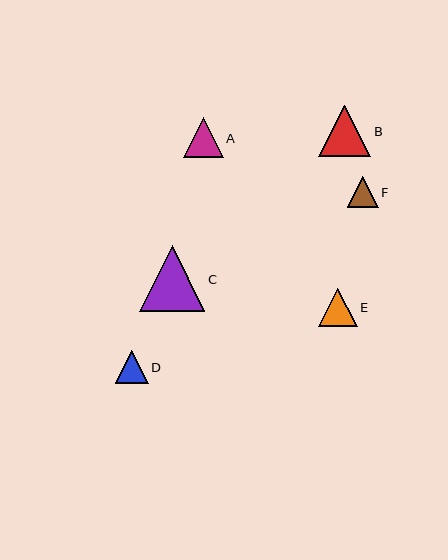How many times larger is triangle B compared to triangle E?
Triangle B is approximately 1.3 times the size of triangle E.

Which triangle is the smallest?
Triangle F is the smallest with a size of approximately 30 pixels.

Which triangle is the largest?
Triangle C is the largest with a size of approximately 65 pixels.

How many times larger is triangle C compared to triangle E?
Triangle C is approximately 1.7 times the size of triangle E.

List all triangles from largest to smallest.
From largest to smallest: C, B, A, E, D, F.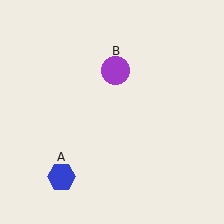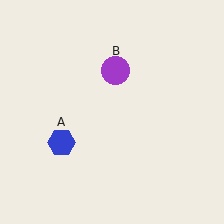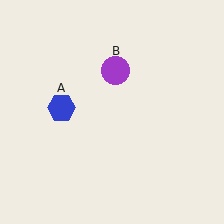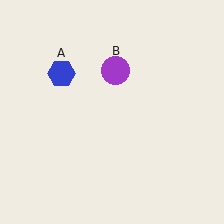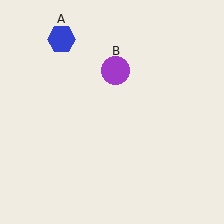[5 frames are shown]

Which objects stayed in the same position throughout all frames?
Purple circle (object B) remained stationary.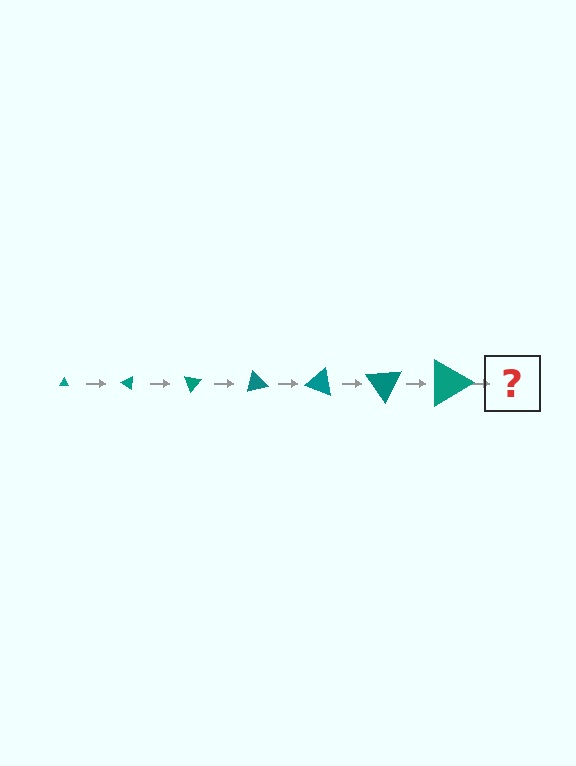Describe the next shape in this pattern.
It should be a triangle, larger than the previous one and rotated 245 degrees from the start.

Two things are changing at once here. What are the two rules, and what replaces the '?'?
The two rules are that the triangle grows larger each step and it rotates 35 degrees each step. The '?' should be a triangle, larger than the previous one and rotated 245 degrees from the start.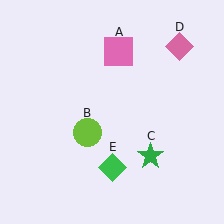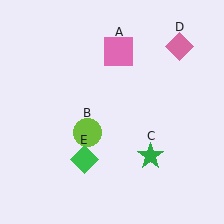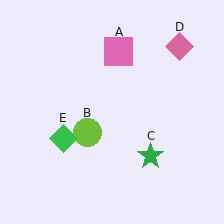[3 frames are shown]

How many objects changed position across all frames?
1 object changed position: green diamond (object E).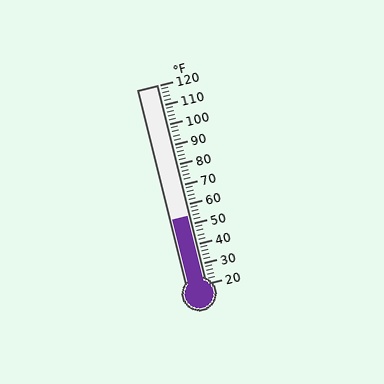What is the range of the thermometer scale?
The thermometer scale ranges from 20°F to 120°F.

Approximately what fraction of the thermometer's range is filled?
The thermometer is filled to approximately 35% of its range.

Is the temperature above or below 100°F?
The temperature is below 100°F.